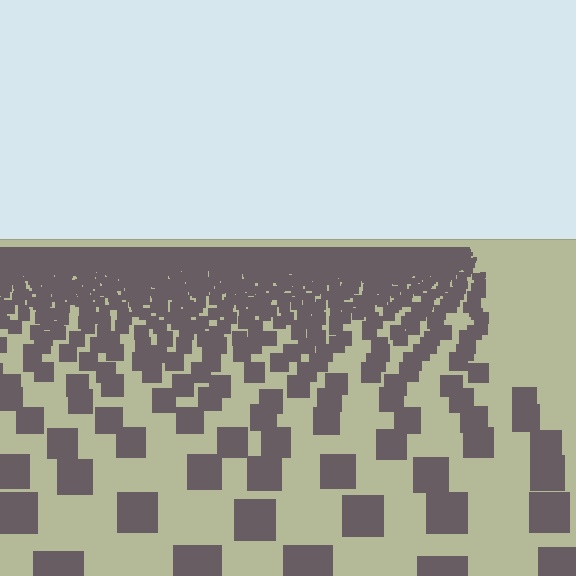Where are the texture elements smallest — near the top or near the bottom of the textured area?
Near the top.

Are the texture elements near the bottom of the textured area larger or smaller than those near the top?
Larger. Near the bottom, elements are closer to the viewer and appear at a bigger on-screen size.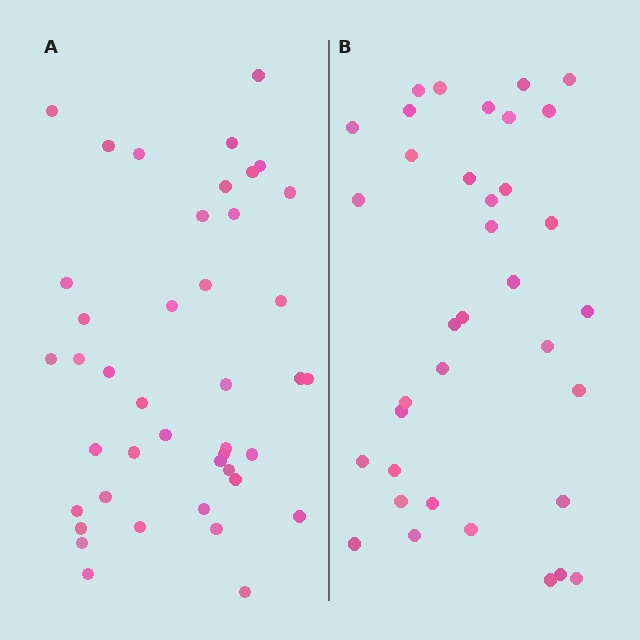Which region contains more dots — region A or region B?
Region A (the left region) has more dots.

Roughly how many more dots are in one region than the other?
Region A has about 6 more dots than region B.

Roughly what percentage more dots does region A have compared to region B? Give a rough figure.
About 15% more.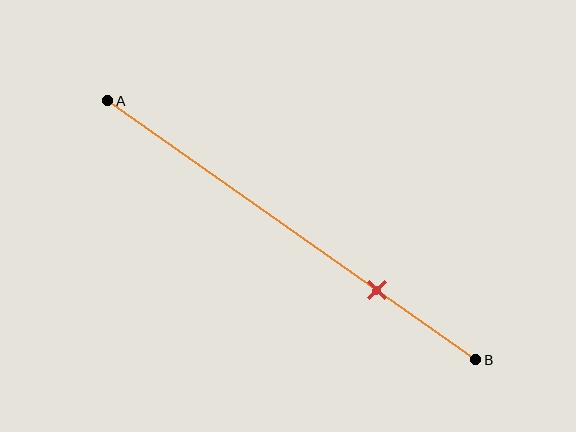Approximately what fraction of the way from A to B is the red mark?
The red mark is approximately 75% of the way from A to B.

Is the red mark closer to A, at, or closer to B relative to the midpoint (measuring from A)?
The red mark is closer to point B than the midpoint of segment AB.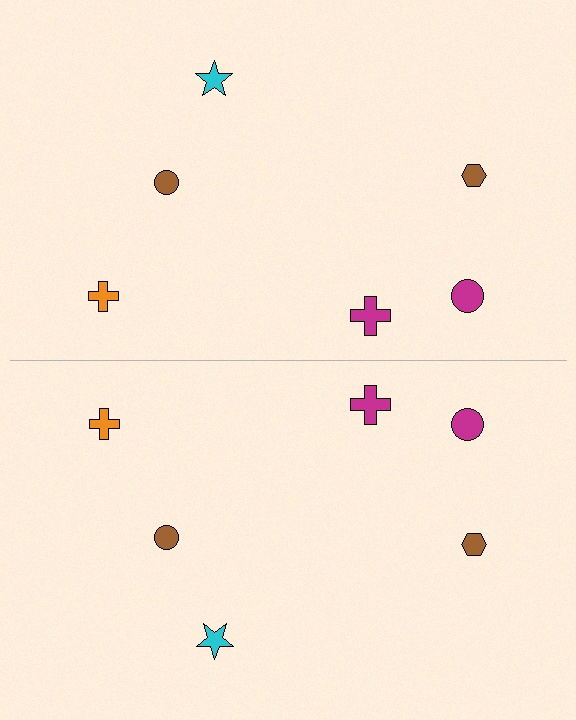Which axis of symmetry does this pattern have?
The pattern has a horizontal axis of symmetry running through the center of the image.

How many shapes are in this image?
There are 12 shapes in this image.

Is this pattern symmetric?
Yes, this pattern has bilateral (reflection) symmetry.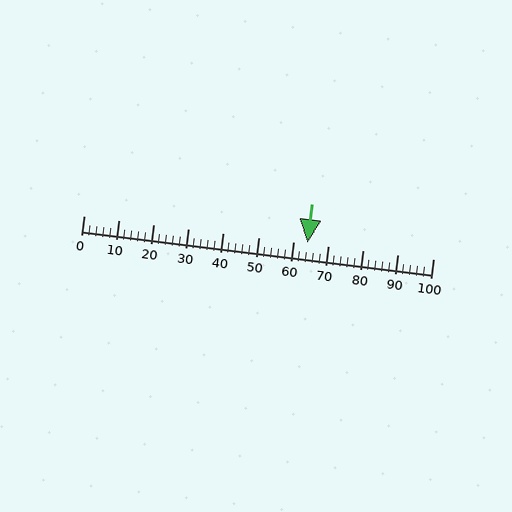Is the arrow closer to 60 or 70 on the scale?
The arrow is closer to 60.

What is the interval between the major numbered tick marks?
The major tick marks are spaced 10 units apart.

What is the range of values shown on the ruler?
The ruler shows values from 0 to 100.